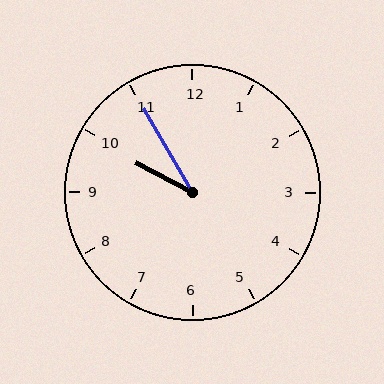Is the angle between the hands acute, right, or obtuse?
It is acute.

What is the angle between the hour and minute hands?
Approximately 32 degrees.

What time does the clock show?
9:55.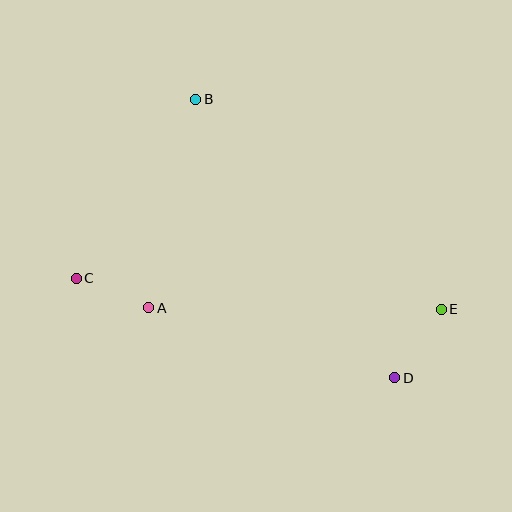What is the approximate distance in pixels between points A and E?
The distance between A and E is approximately 293 pixels.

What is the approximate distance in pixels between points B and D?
The distance between B and D is approximately 342 pixels.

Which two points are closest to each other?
Points A and C are closest to each other.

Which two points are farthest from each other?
Points C and E are farthest from each other.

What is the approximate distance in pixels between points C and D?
The distance between C and D is approximately 334 pixels.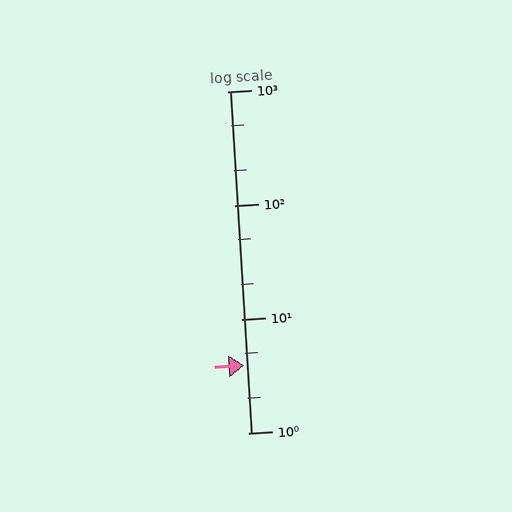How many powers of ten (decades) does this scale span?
The scale spans 3 decades, from 1 to 1000.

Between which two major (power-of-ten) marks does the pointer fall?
The pointer is between 1 and 10.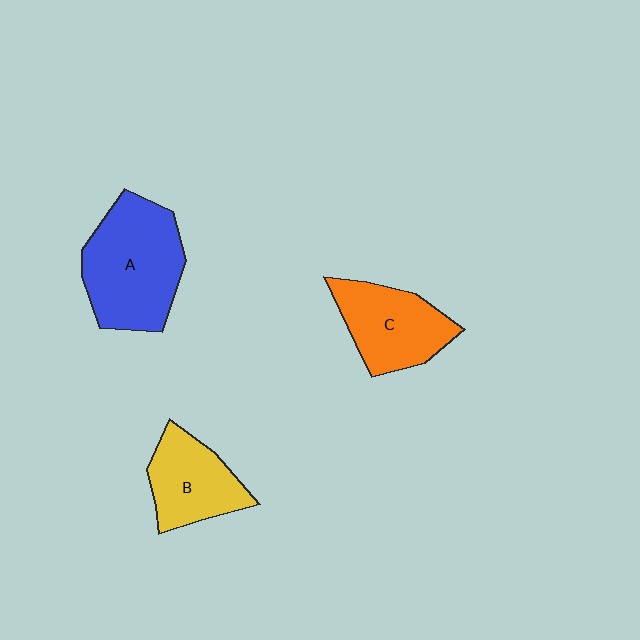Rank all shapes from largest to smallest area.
From largest to smallest: A (blue), C (orange), B (yellow).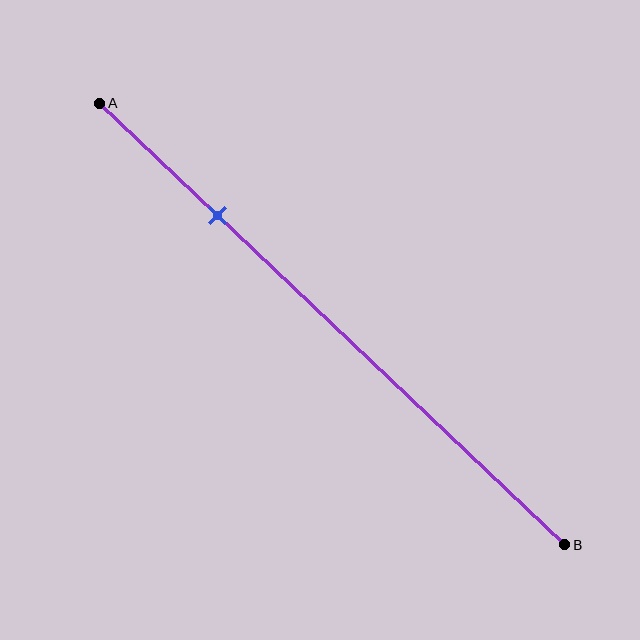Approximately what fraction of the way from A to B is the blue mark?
The blue mark is approximately 25% of the way from A to B.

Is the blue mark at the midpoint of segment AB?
No, the mark is at about 25% from A, not at the 50% midpoint.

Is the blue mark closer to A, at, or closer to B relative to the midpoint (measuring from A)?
The blue mark is closer to point A than the midpoint of segment AB.